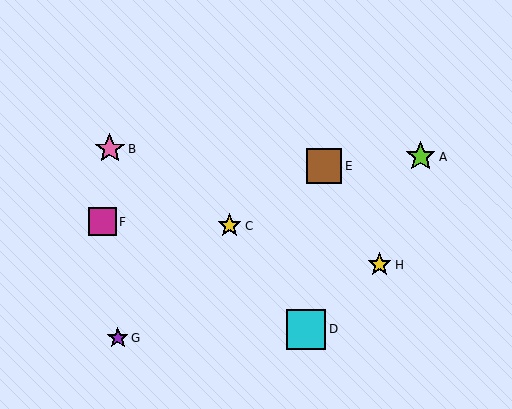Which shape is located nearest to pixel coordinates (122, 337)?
The purple star (labeled G) at (118, 338) is nearest to that location.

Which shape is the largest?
The cyan square (labeled D) is the largest.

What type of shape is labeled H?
Shape H is a yellow star.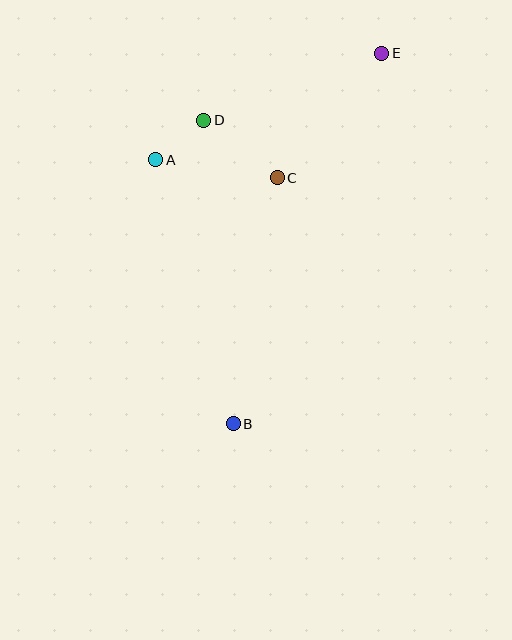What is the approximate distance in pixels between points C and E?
The distance between C and E is approximately 163 pixels.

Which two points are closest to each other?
Points A and D are closest to each other.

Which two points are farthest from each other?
Points B and E are farthest from each other.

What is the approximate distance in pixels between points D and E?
The distance between D and E is approximately 190 pixels.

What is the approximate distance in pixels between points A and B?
The distance between A and B is approximately 275 pixels.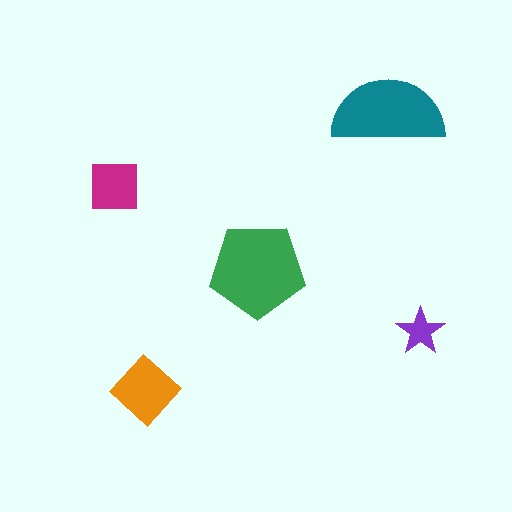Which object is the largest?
The green pentagon.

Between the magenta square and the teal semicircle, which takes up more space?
The teal semicircle.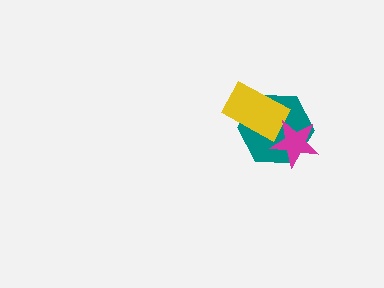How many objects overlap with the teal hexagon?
2 objects overlap with the teal hexagon.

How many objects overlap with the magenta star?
1 object overlaps with the magenta star.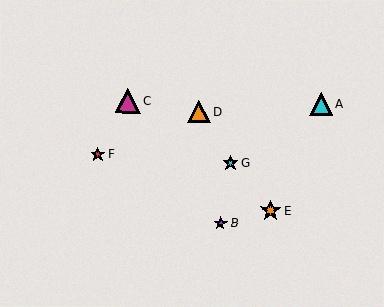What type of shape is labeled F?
Shape F is a red star.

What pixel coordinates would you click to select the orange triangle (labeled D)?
Click at (199, 112) to select the orange triangle D.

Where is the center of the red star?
The center of the red star is at (98, 155).